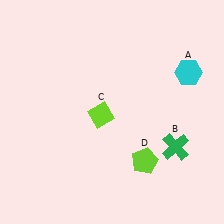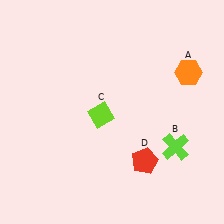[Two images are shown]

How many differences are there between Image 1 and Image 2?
There are 3 differences between the two images.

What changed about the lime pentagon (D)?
In Image 1, D is lime. In Image 2, it changed to red.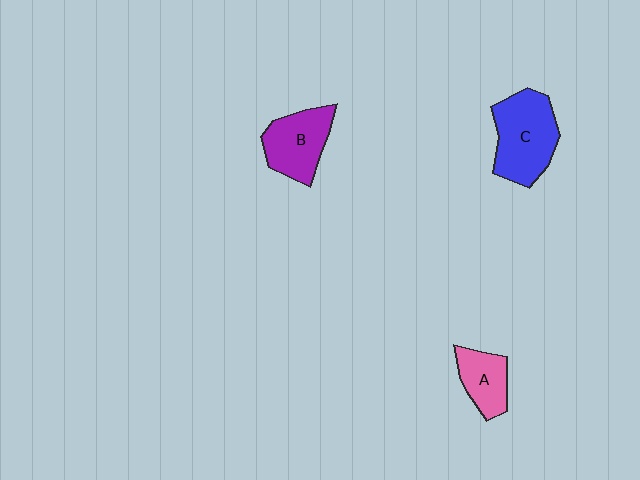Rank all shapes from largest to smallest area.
From largest to smallest: C (blue), B (purple), A (pink).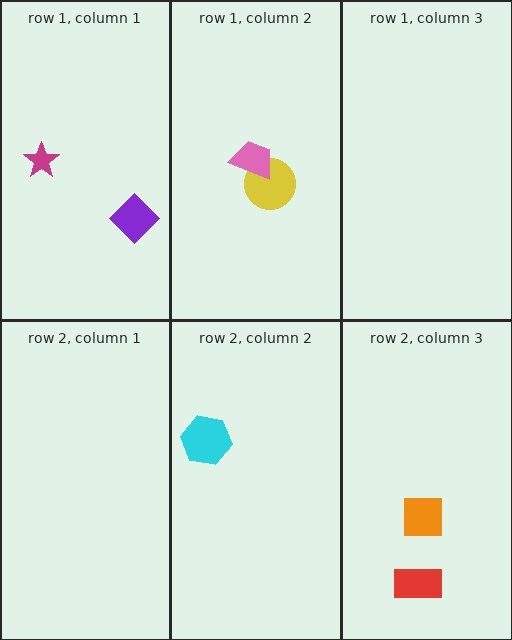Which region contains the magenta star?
The row 1, column 1 region.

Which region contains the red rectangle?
The row 2, column 3 region.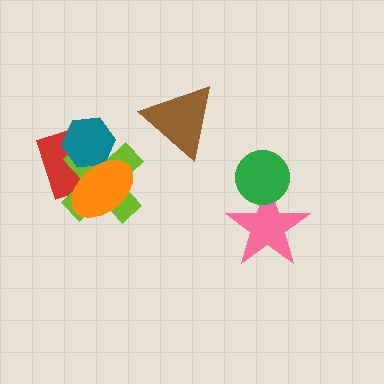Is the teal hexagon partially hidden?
Yes, it is partially covered by another shape.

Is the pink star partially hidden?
Yes, it is partially covered by another shape.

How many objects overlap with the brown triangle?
0 objects overlap with the brown triangle.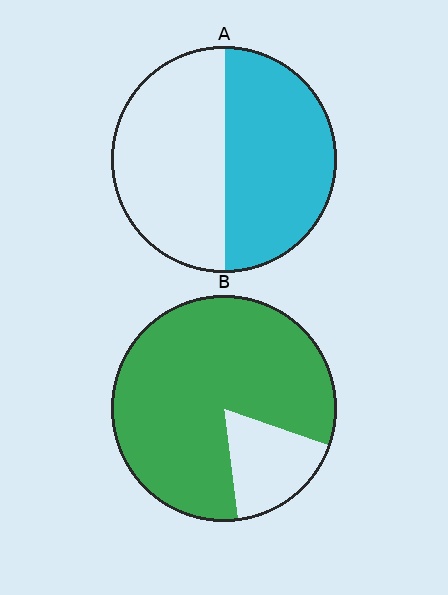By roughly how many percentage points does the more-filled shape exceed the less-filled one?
By roughly 35 percentage points (B over A).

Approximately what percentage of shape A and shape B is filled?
A is approximately 50% and B is approximately 80%.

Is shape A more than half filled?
Roughly half.